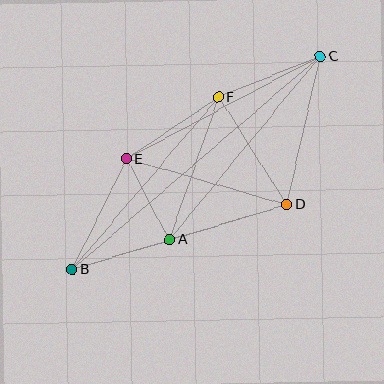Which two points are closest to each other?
Points A and E are closest to each other.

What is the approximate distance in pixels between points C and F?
The distance between C and F is approximately 110 pixels.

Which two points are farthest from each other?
Points B and C are farthest from each other.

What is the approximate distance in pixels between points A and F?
The distance between A and F is approximately 151 pixels.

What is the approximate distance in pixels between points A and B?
The distance between A and B is approximately 102 pixels.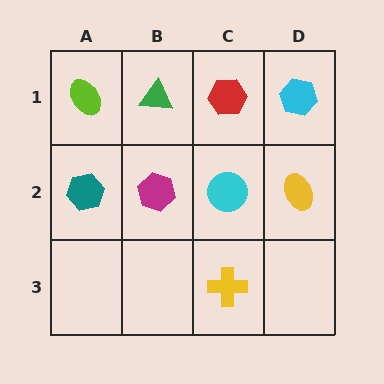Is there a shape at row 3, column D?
No, that cell is empty.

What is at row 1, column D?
A cyan hexagon.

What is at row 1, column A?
A lime ellipse.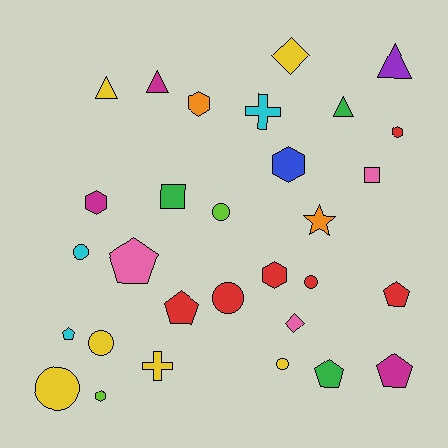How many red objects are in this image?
There are 6 red objects.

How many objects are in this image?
There are 30 objects.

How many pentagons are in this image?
There are 6 pentagons.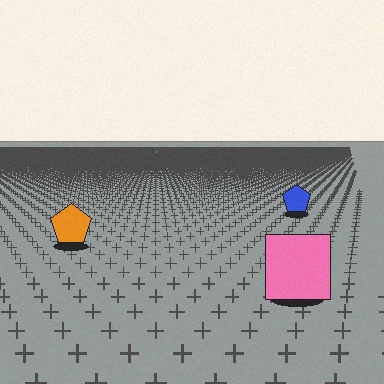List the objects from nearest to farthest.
From nearest to farthest: the pink square, the orange pentagon, the blue pentagon.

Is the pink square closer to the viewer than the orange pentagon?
Yes. The pink square is closer — you can tell from the texture gradient: the ground texture is coarser near it.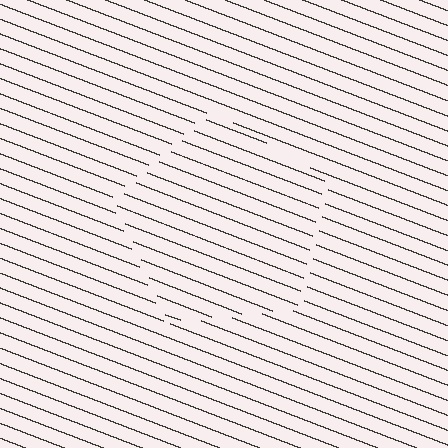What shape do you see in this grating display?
An illusory pentagon. The interior of the shape contains the same grating, shifted by half a period — the contour is defined by the phase discontinuity where line-ends from the inner and outer gratings abut.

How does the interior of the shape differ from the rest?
The interior of the shape contains the same grating, shifted by half a period — the contour is defined by the phase discontinuity where line-ends from the inner and outer gratings abut.